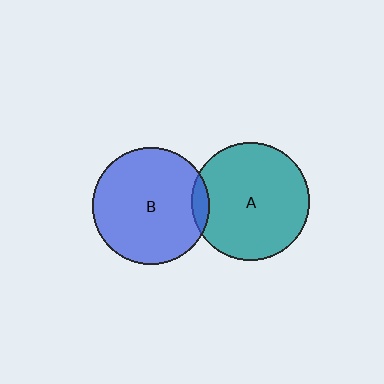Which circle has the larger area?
Circle A (teal).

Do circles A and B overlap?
Yes.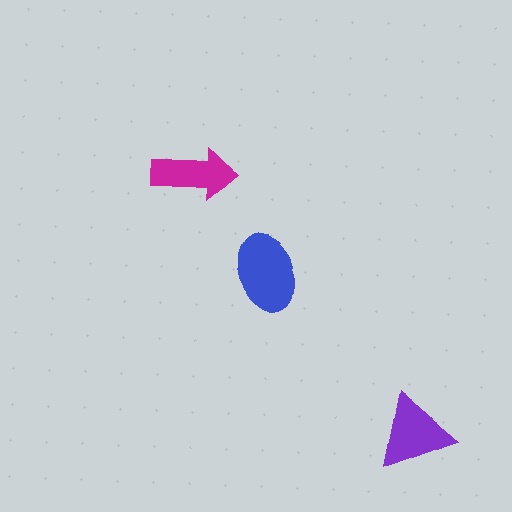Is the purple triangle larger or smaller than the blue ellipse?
Smaller.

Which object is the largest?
The blue ellipse.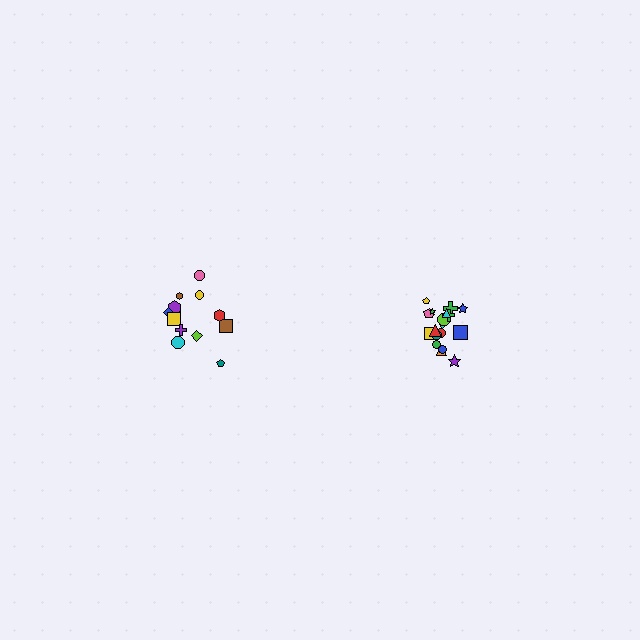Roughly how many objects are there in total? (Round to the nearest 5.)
Roughly 30 objects in total.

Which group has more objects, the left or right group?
The right group.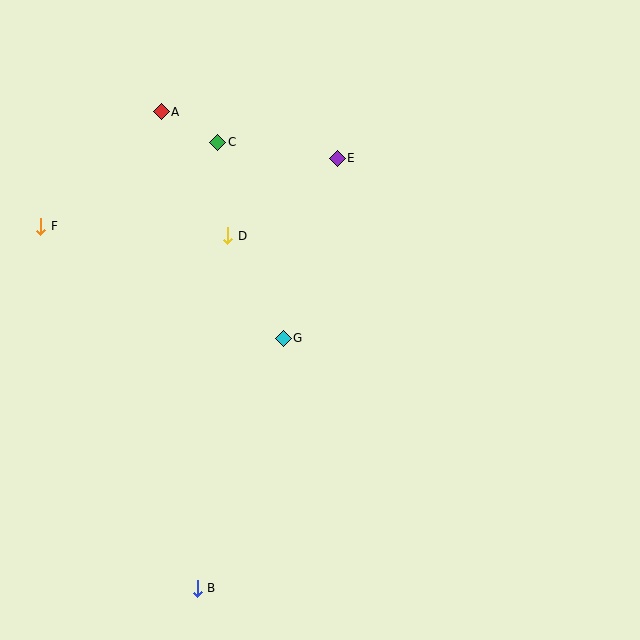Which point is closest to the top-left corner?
Point A is closest to the top-left corner.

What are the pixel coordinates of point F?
Point F is at (41, 226).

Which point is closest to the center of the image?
Point G at (283, 338) is closest to the center.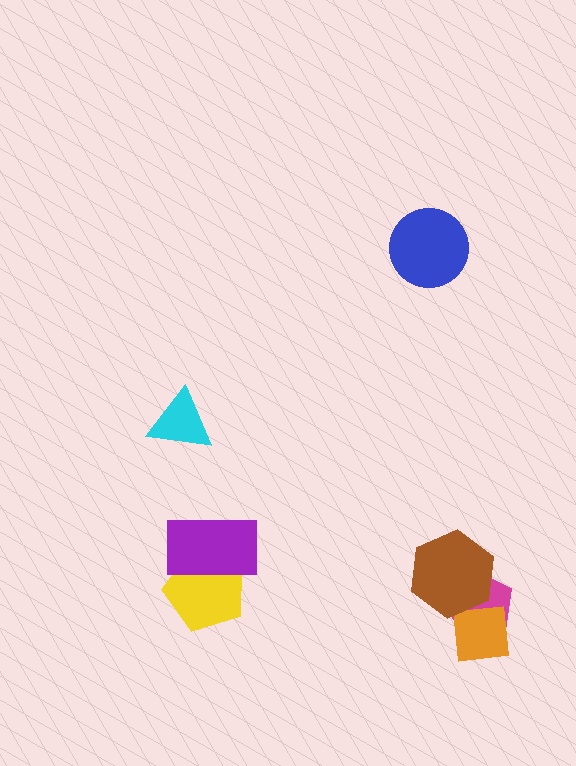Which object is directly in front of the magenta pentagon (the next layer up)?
The orange square is directly in front of the magenta pentagon.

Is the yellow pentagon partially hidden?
Yes, it is partially covered by another shape.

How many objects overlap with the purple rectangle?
1 object overlaps with the purple rectangle.